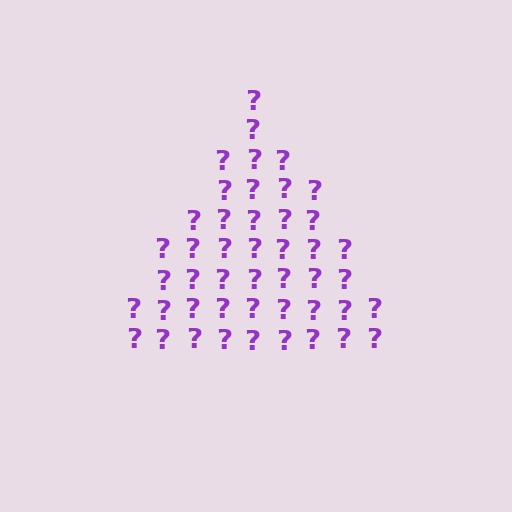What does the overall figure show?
The overall figure shows a triangle.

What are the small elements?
The small elements are question marks.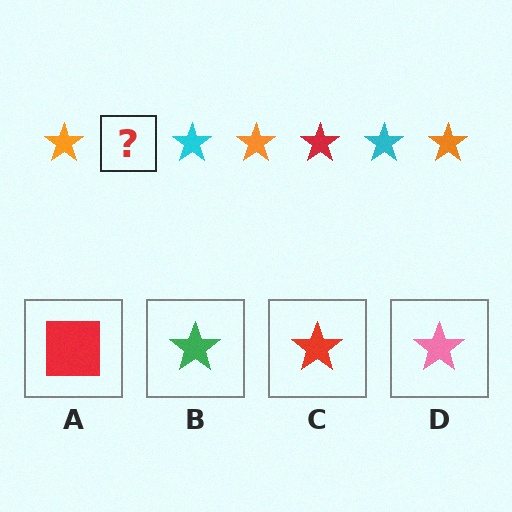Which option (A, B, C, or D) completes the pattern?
C.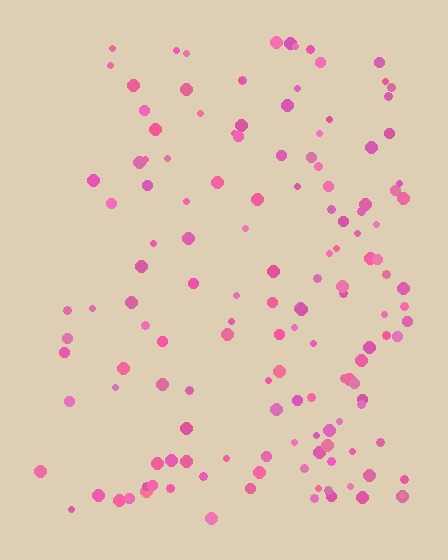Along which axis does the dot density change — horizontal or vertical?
Horizontal.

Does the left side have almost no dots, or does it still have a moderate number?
Still a moderate number, just noticeably fewer than the right.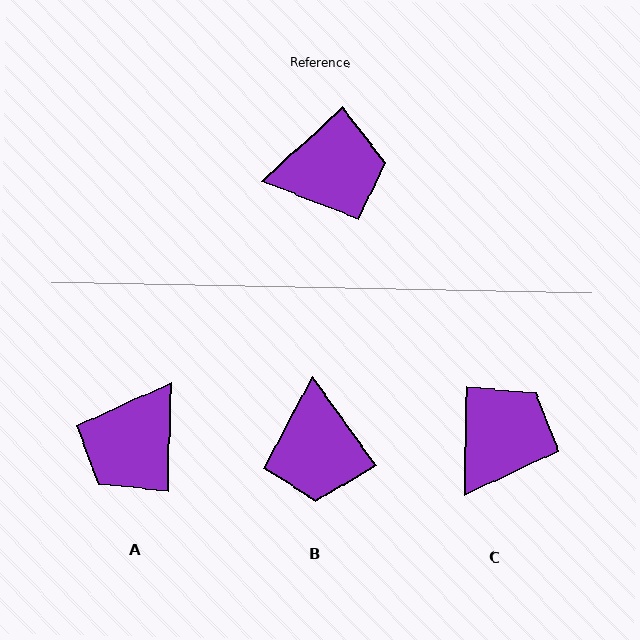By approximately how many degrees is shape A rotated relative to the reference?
Approximately 134 degrees clockwise.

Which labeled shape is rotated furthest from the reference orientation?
A, about 134 degrees away.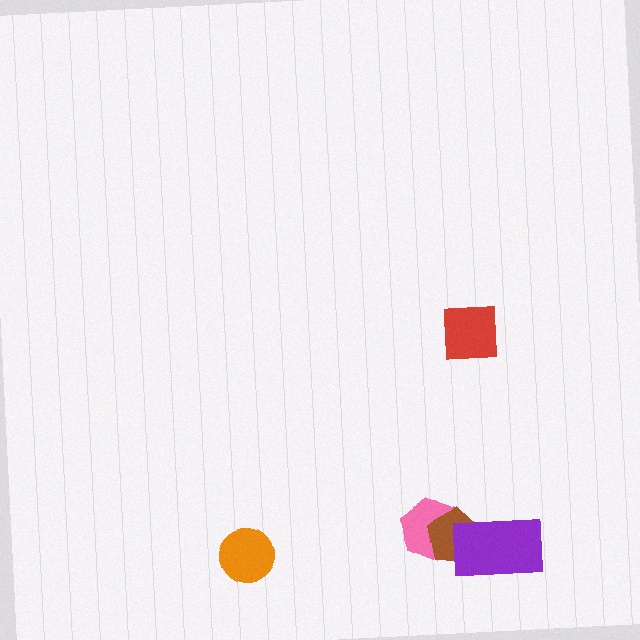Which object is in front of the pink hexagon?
The brown pentagon is in front of the pink hexagon.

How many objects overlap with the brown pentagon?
2 objects overlap with the brown pentagon.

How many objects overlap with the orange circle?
0 objects overlap with the orange circle.